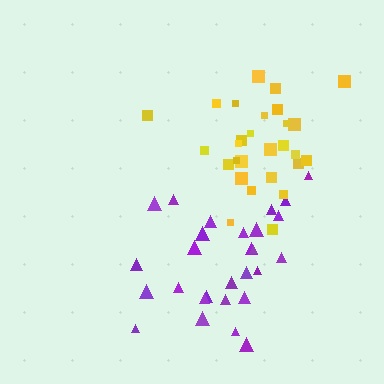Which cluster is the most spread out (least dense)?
Purple.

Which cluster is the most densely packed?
Yellow.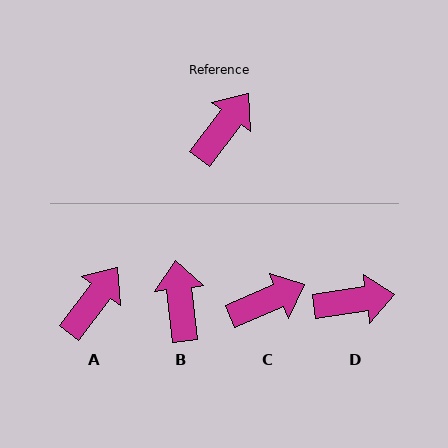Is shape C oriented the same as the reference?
No, it is off by about 30 degrees.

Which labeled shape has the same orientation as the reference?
A.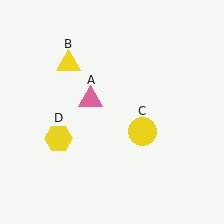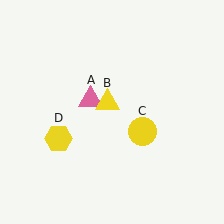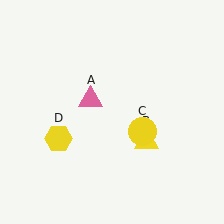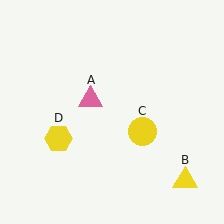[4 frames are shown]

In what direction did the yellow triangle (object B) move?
The yellow triangle (object B) moved down and to the right.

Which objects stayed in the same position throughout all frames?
Pink triangle (object A) and yellow circle (object C) and yellow hexagon (object D) remained stationary.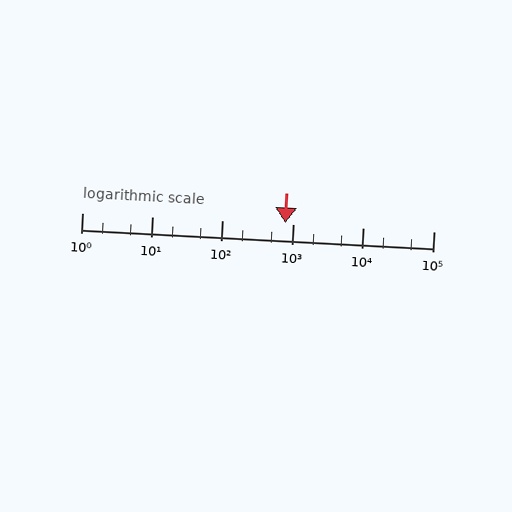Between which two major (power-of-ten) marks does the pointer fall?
The pointer is between 100 and 1000.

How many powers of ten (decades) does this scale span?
The scale spans 5 decades, from 1 to 100000.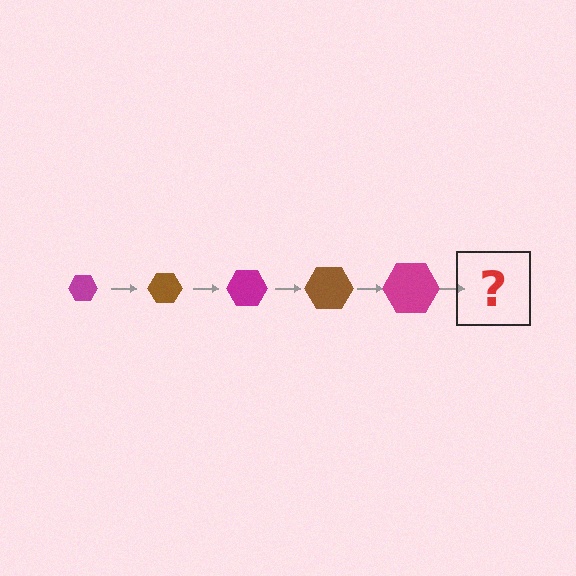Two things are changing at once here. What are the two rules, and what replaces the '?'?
The two rules are that the hexagon grows larger each step and the color cycles through magenta and brown. The '?' should be a brown hexagon, larger than the previous one.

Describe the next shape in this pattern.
It should be a brown hexagon, larger than the previous one.